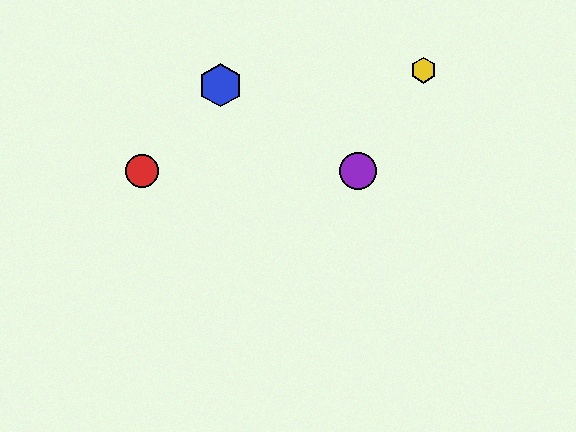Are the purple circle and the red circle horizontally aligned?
Yes, both are at y≈171.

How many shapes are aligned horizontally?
3 shapes (the red circle, the green circle, the purple circle) are aligned horizontally.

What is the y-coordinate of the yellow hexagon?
The yellow hexagon is at y≈70.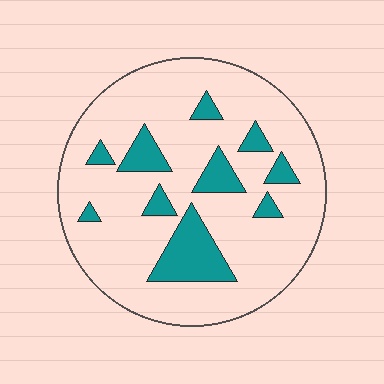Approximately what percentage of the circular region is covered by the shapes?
Approximately 20%.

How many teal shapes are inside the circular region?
10.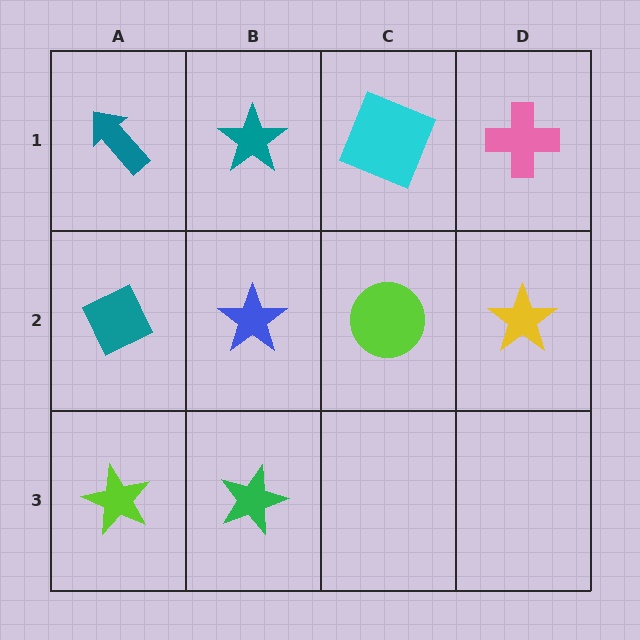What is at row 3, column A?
A lime star.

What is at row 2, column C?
A lime circle.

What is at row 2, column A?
A teal diamond.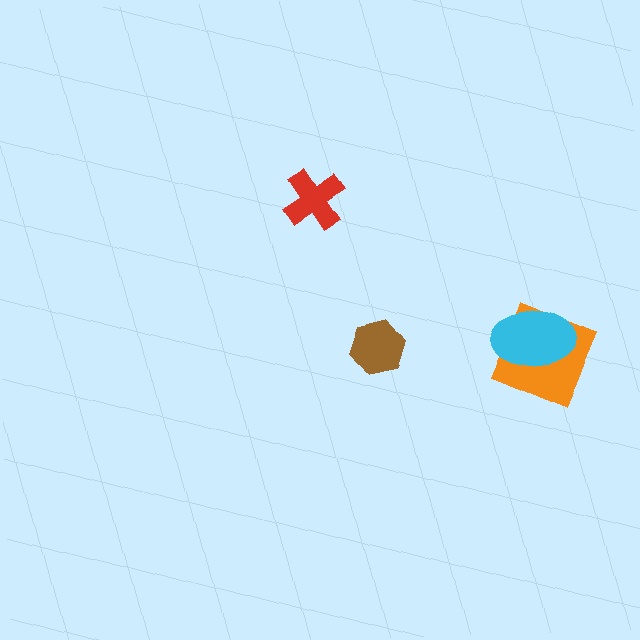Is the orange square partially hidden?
Yes, it is partially covered by another shape.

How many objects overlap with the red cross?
0 objects overlap with the red cross.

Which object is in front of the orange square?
The cyan ellipse is in front of the orange square.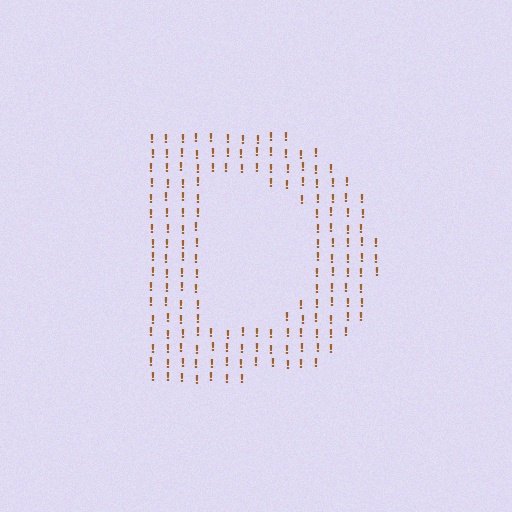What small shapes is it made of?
It is made of small exclamation marks.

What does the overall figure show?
The overall figure shows the letter D.